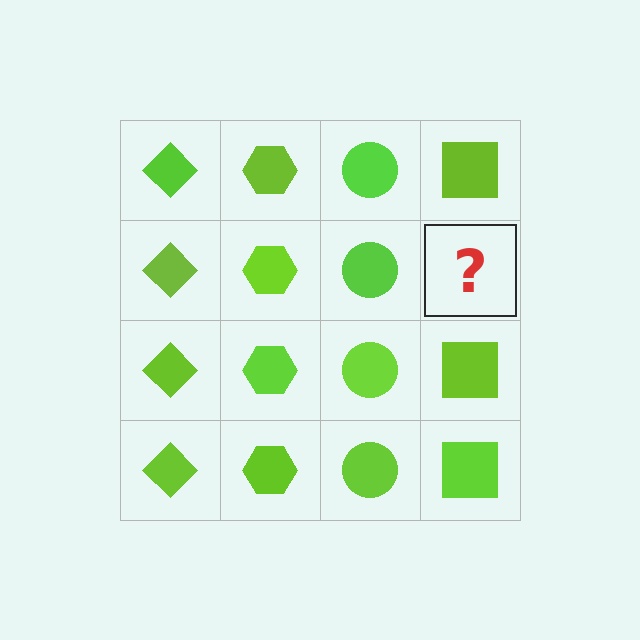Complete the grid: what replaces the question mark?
The question mark should be replaced with a lime square.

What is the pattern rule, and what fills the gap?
The rule is that each column has a consistent shape. The gap should be filled with a lime square.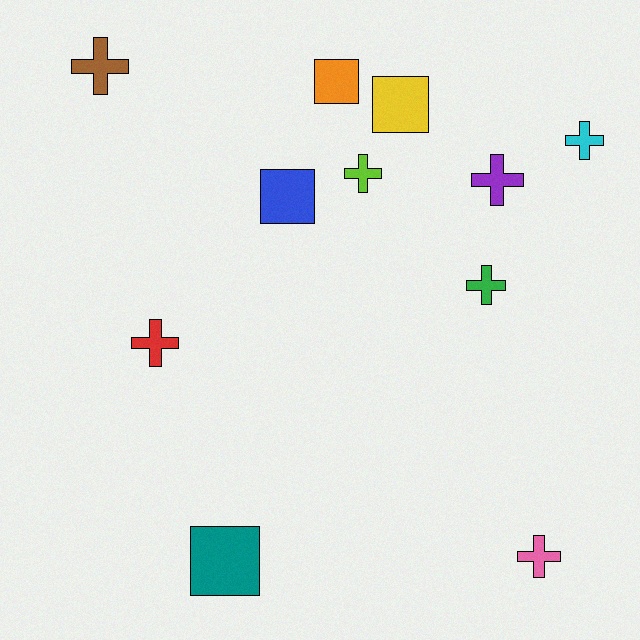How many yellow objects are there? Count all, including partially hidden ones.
There is 1 yellow object.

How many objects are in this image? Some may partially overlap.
There are 11 objects.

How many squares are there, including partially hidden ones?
There are 4 squares.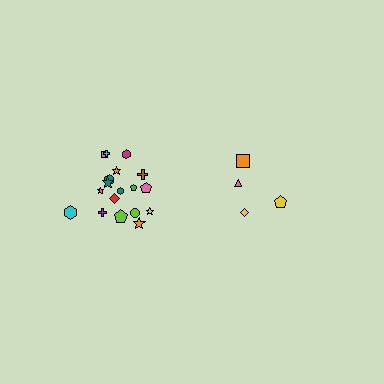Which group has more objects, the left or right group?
The left group.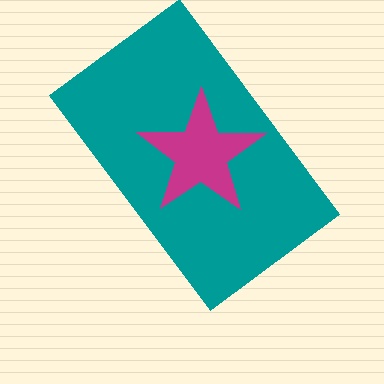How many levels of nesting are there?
2.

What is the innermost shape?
The magenta star.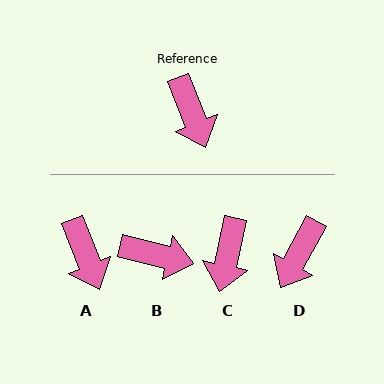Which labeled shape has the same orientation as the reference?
A.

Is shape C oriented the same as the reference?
No, it is off by about 34 degrees.